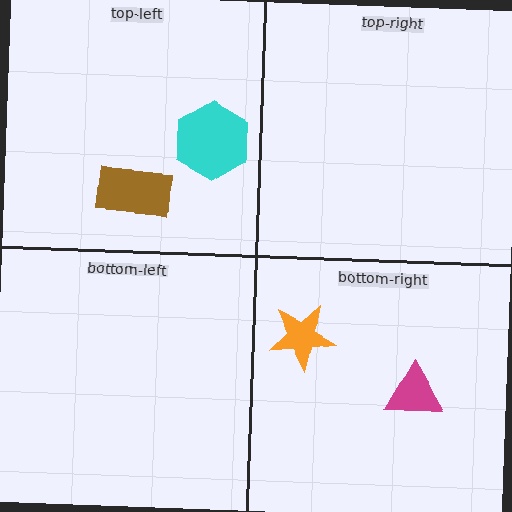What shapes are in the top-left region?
The cyan hexagon, the brown rectangle.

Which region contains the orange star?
The bottom-right region.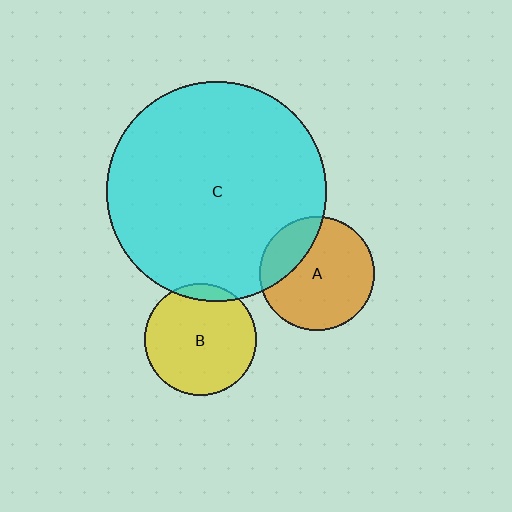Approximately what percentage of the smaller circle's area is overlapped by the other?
Approximately 10%.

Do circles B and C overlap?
Yes.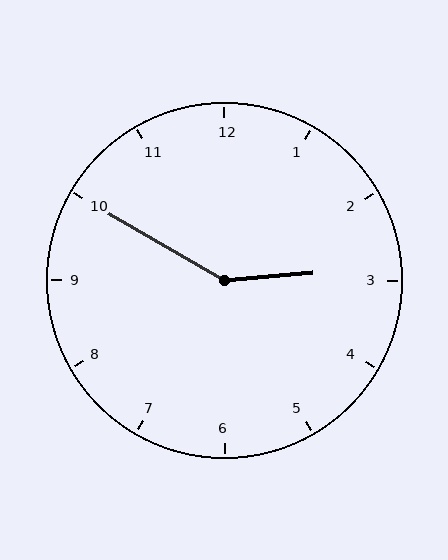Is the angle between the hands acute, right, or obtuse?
It is obtuse.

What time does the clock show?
2:50.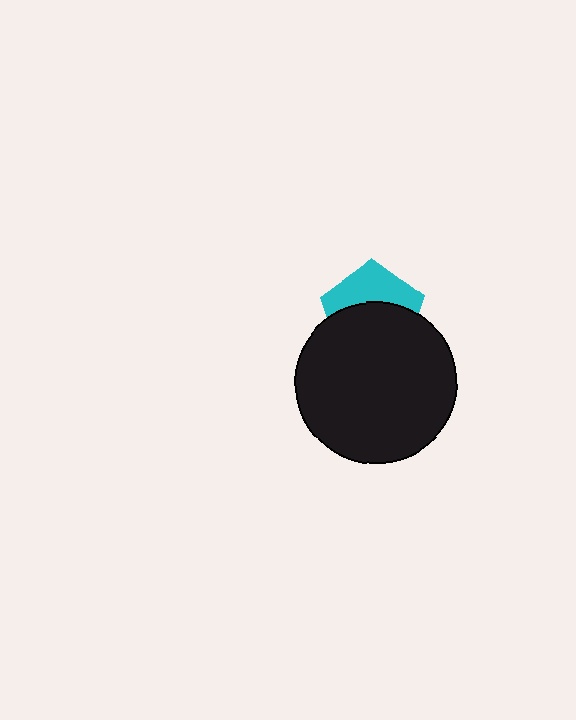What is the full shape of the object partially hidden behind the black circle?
The partially hidden object is a cyan pentagon.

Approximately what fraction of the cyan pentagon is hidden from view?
Roughly 59% of the cyan pentagon is hidden behind the black circle.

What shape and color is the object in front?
The object in front is a black circle.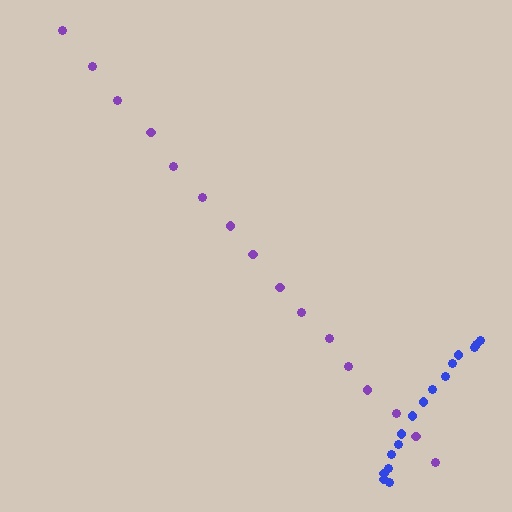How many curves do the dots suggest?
There are 2 distinct paths.